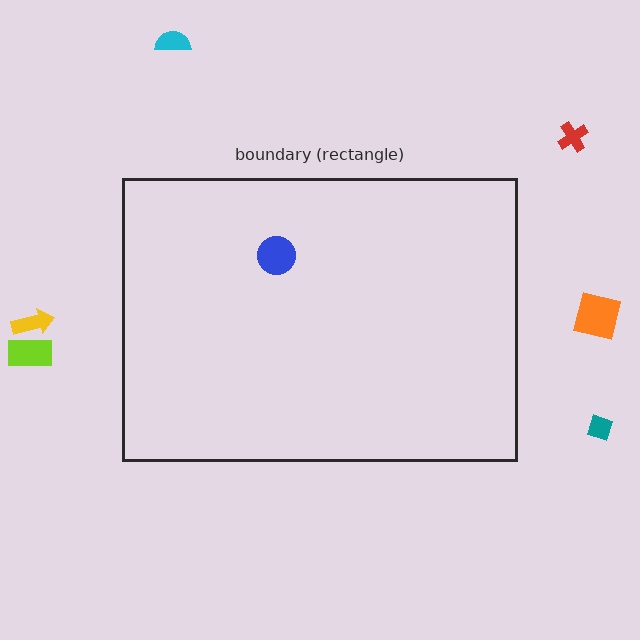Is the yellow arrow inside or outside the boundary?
Outside.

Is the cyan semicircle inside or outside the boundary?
Outside.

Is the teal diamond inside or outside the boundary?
Outside.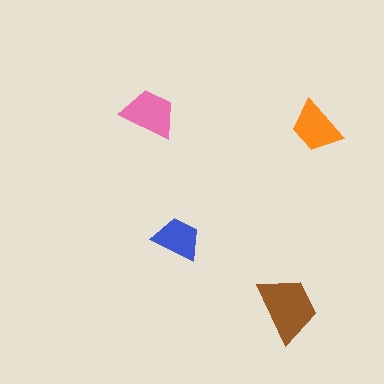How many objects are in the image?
There are 4 objects in the image.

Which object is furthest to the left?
The pink trapezoid is leftmost.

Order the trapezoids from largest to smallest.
the brown one, the pink one, the orange one, the blue one.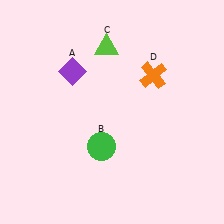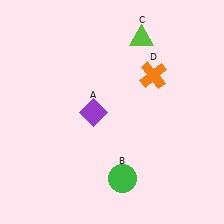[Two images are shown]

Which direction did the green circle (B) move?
The green circle (B) moved down.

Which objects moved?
The objects that moved are: the purple diamond (A), the green circle (B), the lime triangle (C).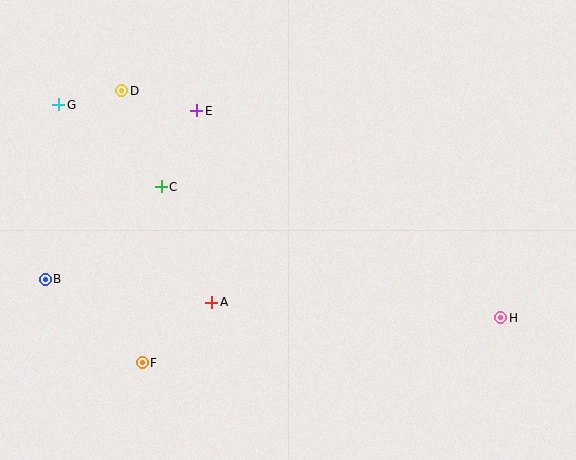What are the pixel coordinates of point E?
Point E is at (197, 111).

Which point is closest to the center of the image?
Point A at (212, 302) is closest to the center.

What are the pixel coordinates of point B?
Point B is at (45, 279).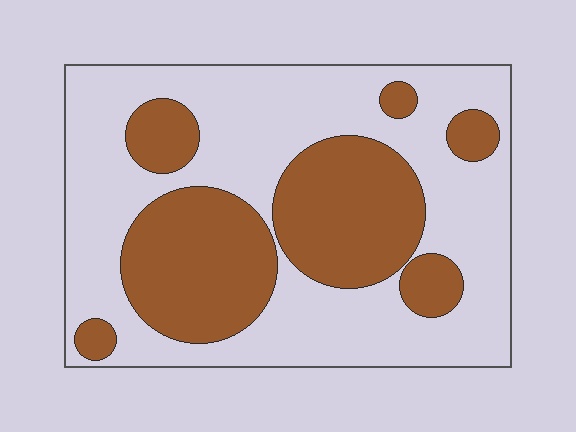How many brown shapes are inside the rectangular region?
7.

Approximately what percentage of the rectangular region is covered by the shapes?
Approximately 35%.